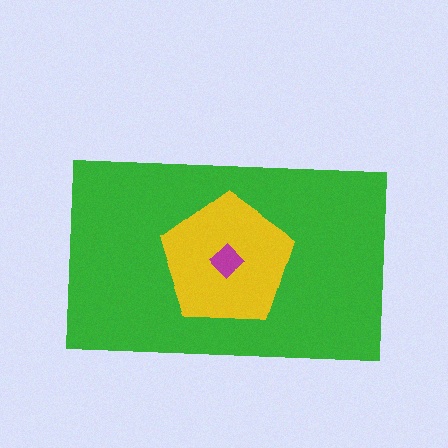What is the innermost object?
The magenta diamond.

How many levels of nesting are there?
3.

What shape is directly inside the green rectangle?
The yellow pentagon.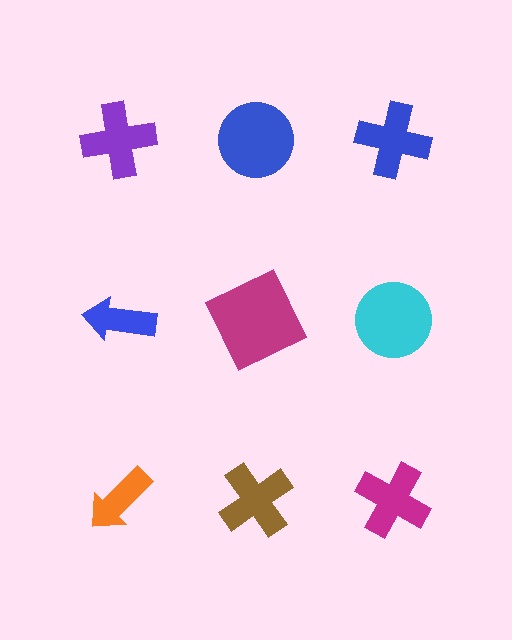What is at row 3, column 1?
An orange arrow.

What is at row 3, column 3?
A magenta cross.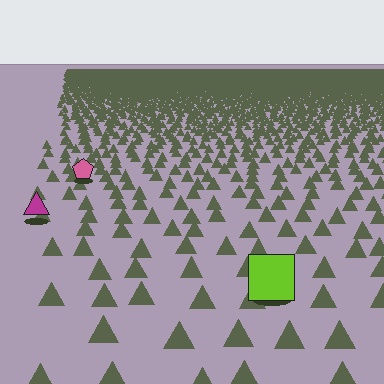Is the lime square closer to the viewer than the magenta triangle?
Yes. The lime square is closer — you can tell from the texture gradient: the ground texture is coarser near it.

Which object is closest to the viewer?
The lime square is closest. The texture marks near it are larger and more spread out.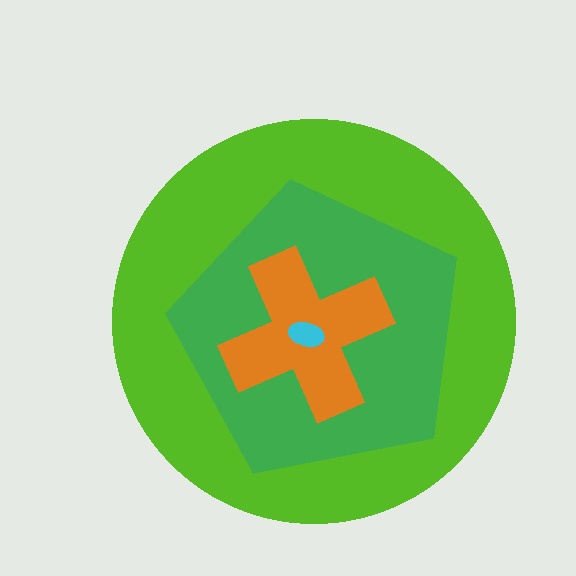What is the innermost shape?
The cyan ellipse.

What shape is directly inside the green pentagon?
The orange cross.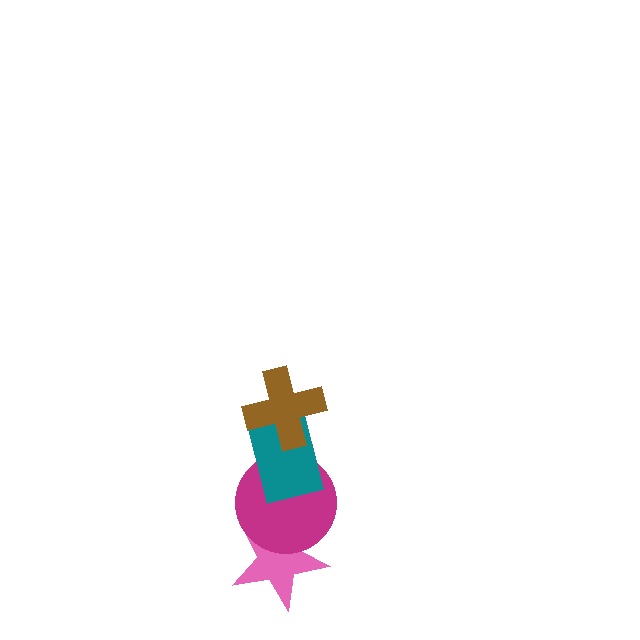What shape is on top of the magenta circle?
The teal rectangle is on top of the magenta circle.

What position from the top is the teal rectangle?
The teal rectangle is 2nd from the top.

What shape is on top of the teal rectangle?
The brown cross is on top of the teal rectangle.